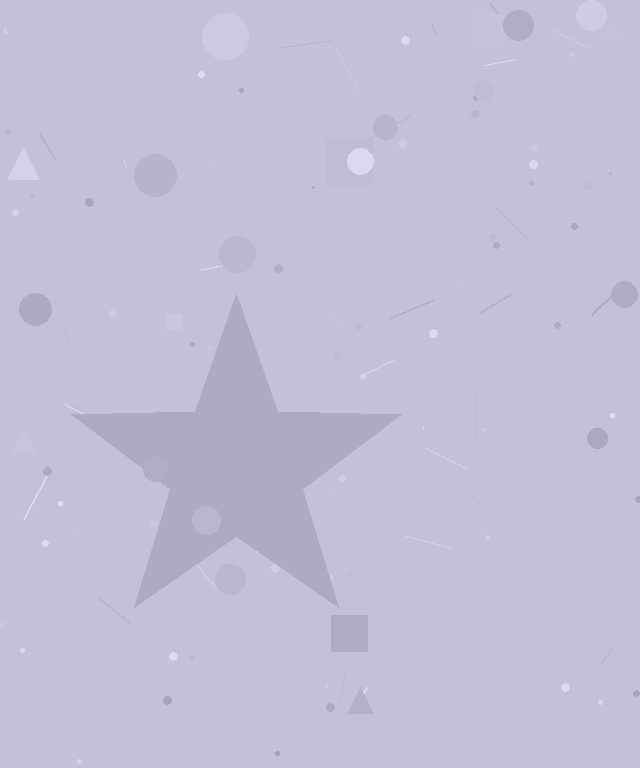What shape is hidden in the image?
A star is hidden in the image.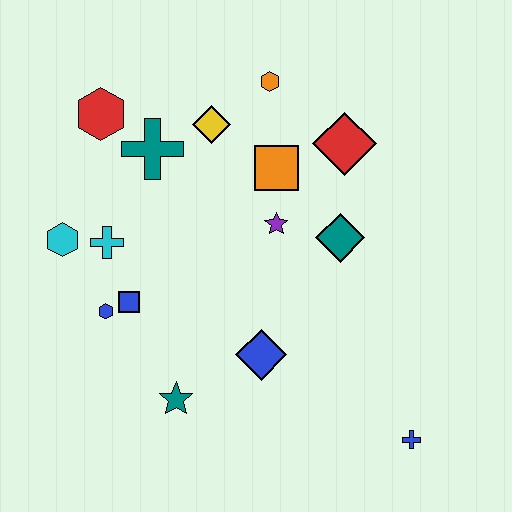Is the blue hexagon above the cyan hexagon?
No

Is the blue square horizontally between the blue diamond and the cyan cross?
Yes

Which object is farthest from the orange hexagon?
The blue cross is farthest from the orange hexagon.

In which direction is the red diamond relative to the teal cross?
The red diamond is to the right of the teal cross.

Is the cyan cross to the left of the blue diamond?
Yes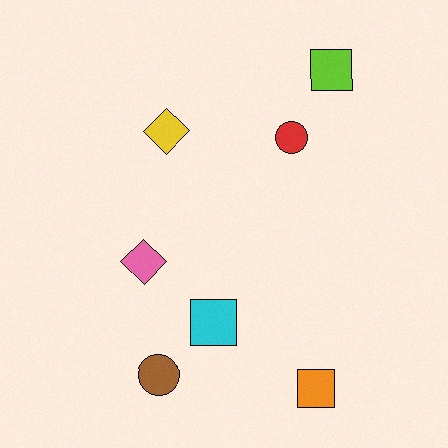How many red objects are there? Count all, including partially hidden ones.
There is 1 red object.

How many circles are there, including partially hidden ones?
There are 2 circles.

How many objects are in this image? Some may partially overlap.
There are 7 objects.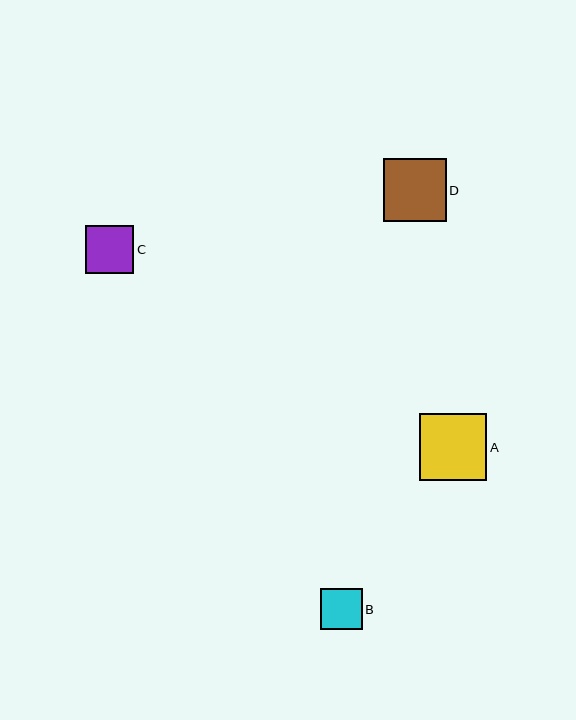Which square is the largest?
Square A is the largest with a size of approximately 67 pixels.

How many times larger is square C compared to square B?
Square C is approximately 1.2 times the size of square B.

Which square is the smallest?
Square B is the smallest with a size of approximately 42 pixels.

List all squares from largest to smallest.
From largest to smallest: A, D, C, B.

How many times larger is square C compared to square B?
Square C is approximately 1.2 times the size of square B.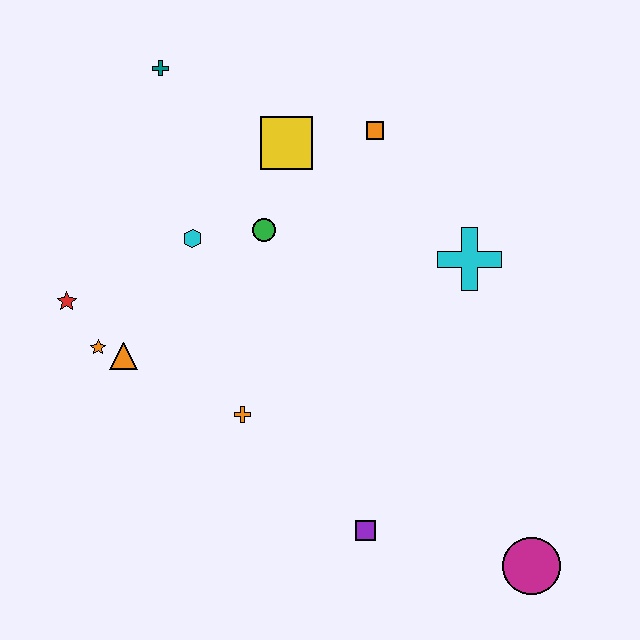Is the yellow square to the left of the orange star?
No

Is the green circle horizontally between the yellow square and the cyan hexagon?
Yes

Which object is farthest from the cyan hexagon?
The magenta circle is farthest from the cyan hexagon.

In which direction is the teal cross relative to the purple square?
The teal cross is above the purple square.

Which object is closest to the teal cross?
The yellow square is closest to the teal cross.